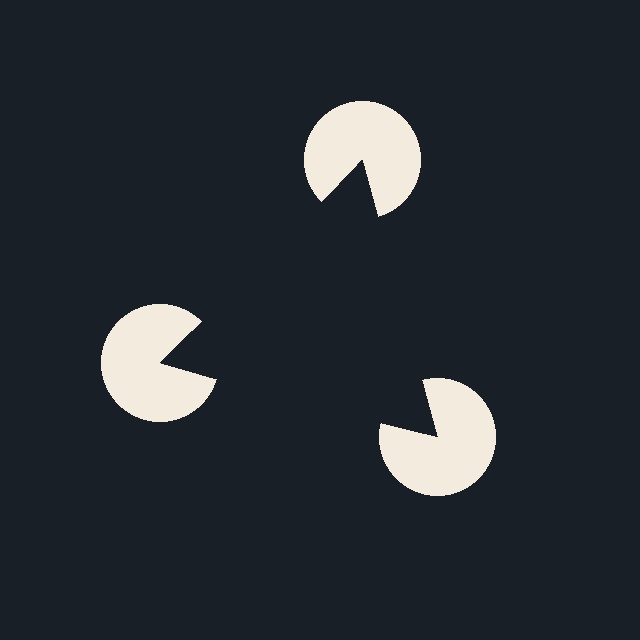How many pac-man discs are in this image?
There are 3 — one at each vertex of the illusory triangle.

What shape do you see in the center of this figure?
An illusory triangle — its edges are inferred from the aligned wedge cuts in the pac-man discs, not physically drawn.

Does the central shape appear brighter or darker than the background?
It typically appears slightly darker than the background, even though no actual brightness change is drawn.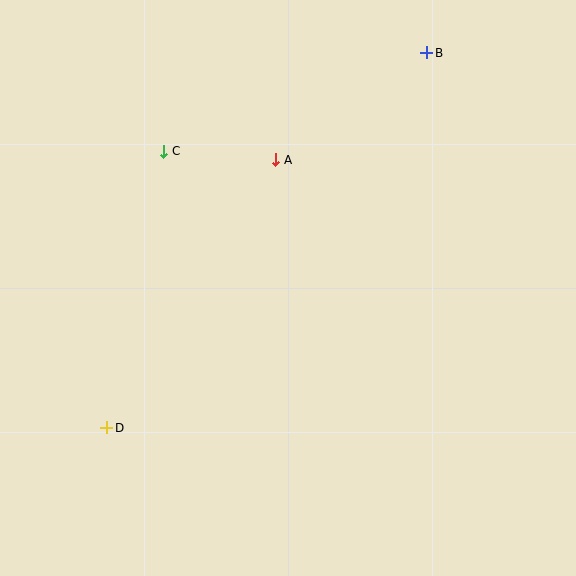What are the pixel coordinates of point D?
Point D is at (107, 428).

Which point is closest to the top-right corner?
Point B is closest to the top-right corner.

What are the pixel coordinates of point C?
Point C is at (164, 151).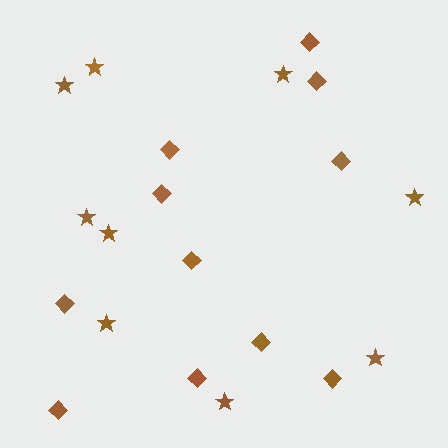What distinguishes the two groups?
There are 2 groups: one group of stars (9) and one group of diamonds (11).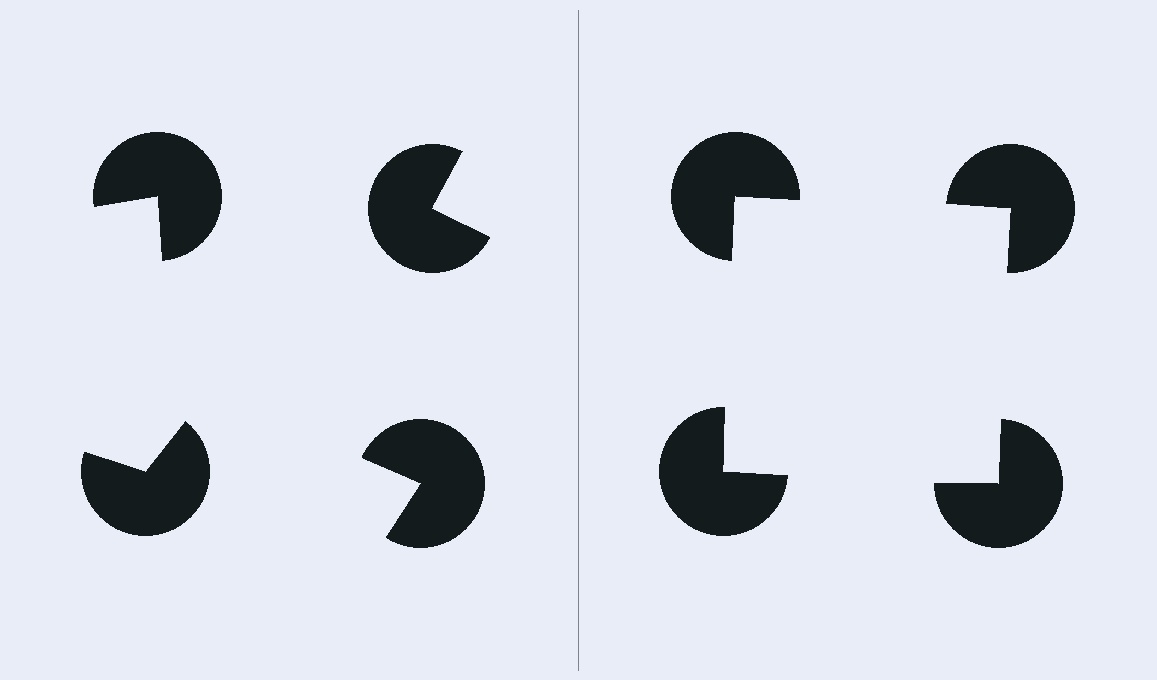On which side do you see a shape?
An illusory square appears on the right side. On the left side the wedge cuts are rotated, so no coherent shape forms.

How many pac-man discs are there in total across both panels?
8 — 4 on each side.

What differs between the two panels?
The pac-man discs are positioned identically on both sides; only the wedge orientations differ. On the right they align to a square; on the left they are misaligned.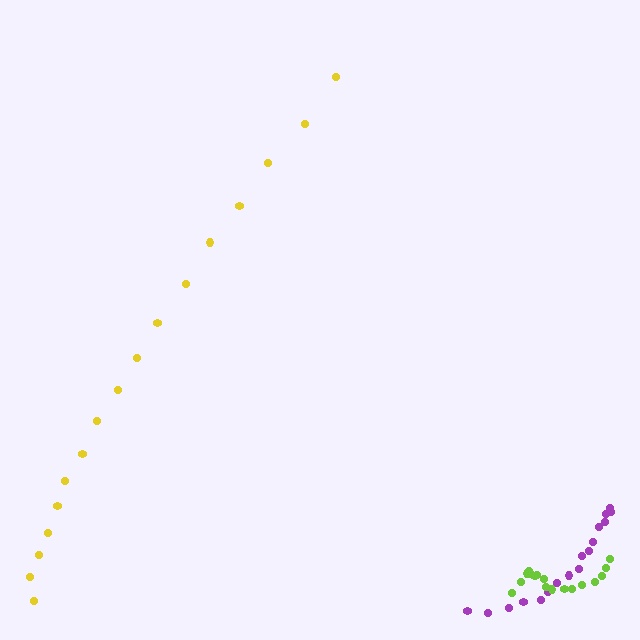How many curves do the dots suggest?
There are 3 distinct paths.